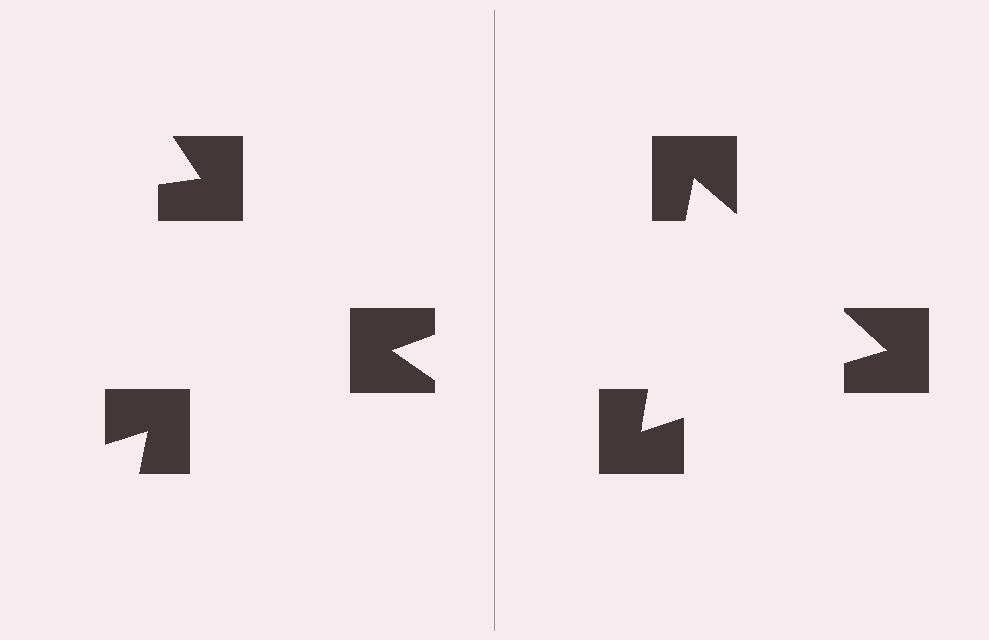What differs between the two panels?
The notched squares are positioned identically on both sides; only the wedge orientations differ. On the right they align to a triangle; on the left they are misaligned.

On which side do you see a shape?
An illusory triangle appears on the right side. On the left side the wedge cuts are rotated, so no coherent shape forms.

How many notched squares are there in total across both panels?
6 — 3 on each side.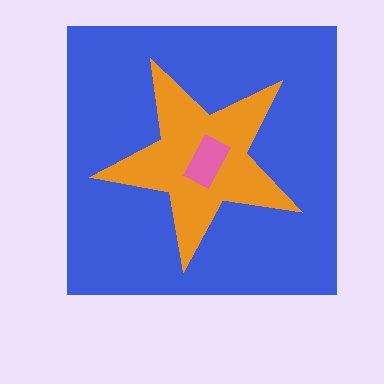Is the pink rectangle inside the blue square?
Yes.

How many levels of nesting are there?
3.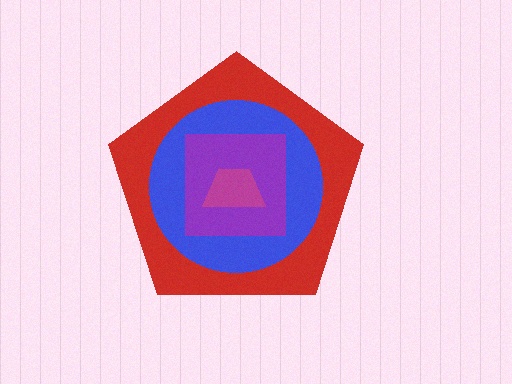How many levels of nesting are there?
4.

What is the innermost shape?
The magenta trapezoid.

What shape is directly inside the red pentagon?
The blue circle.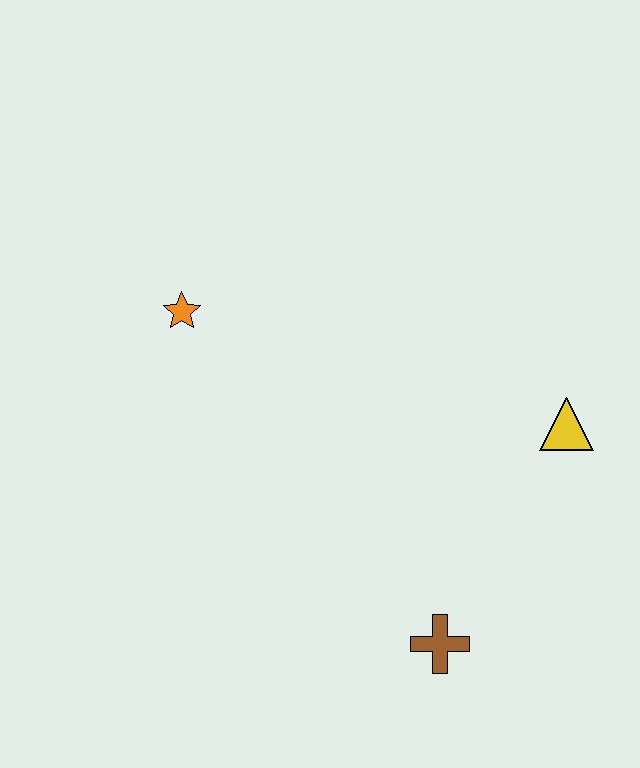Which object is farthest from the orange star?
The brown cross is farthest from the orange star.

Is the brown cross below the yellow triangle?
Yes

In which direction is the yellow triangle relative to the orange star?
The yellow triangle is to the right of the orange star.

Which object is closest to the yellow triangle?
The brown cross is closest to the yellow triangle.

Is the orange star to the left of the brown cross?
Yes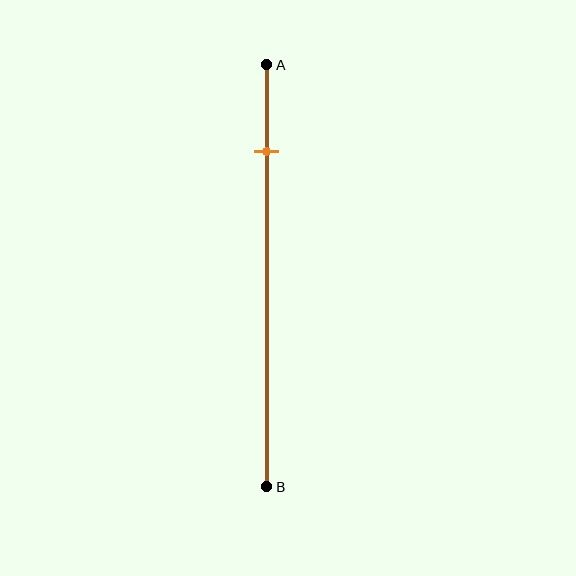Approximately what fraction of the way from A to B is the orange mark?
The orange mark is approximately 20% of the way from A to B.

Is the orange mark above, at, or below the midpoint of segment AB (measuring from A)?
The orange mark is above the midpoint of segment AB.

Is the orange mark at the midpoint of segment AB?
No, the mark is at about 20% from A, not at the 50% midpoint.